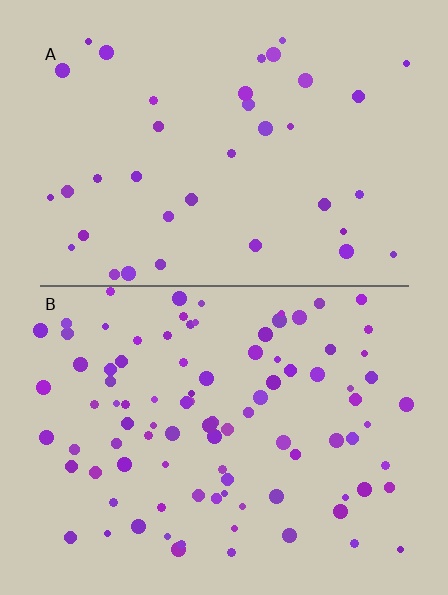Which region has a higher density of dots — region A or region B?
B (the bottom).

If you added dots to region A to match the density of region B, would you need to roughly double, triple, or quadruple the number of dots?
Approximately triple.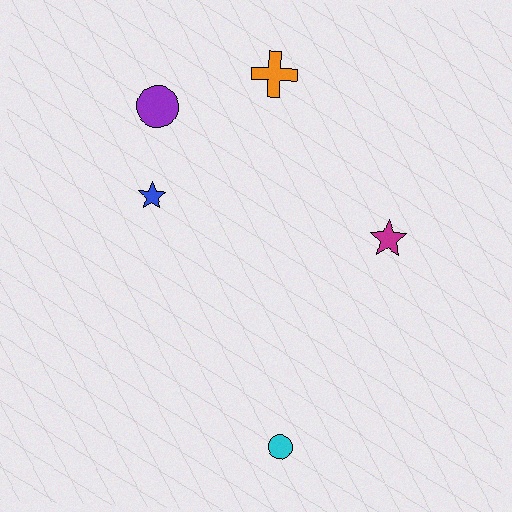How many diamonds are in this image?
There are no diamonds.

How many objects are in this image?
There are 5 objects.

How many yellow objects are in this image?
There are no yellow objects.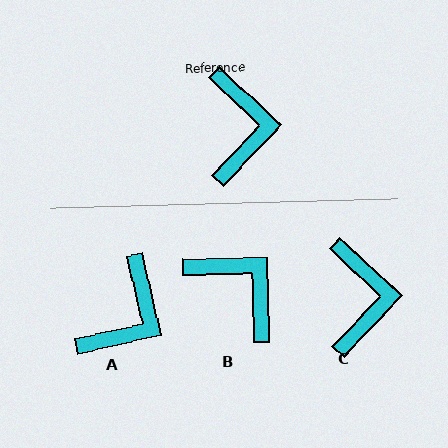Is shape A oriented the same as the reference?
No, it is off by about 34 degrees.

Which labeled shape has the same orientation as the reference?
C.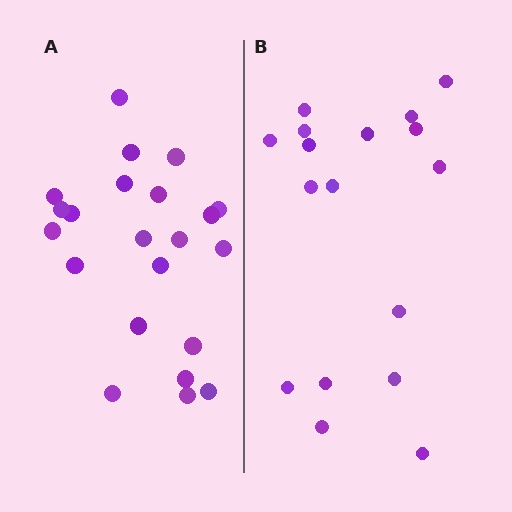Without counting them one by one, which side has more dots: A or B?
Region A (the left region) has more dots.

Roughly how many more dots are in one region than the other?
Region A has about 5 more dots than region B.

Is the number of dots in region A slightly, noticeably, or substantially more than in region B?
Region A has noticeably more, but not dramatically so. The ratio is roughly 1.3 to 1.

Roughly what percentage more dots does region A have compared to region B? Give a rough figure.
About 30% more.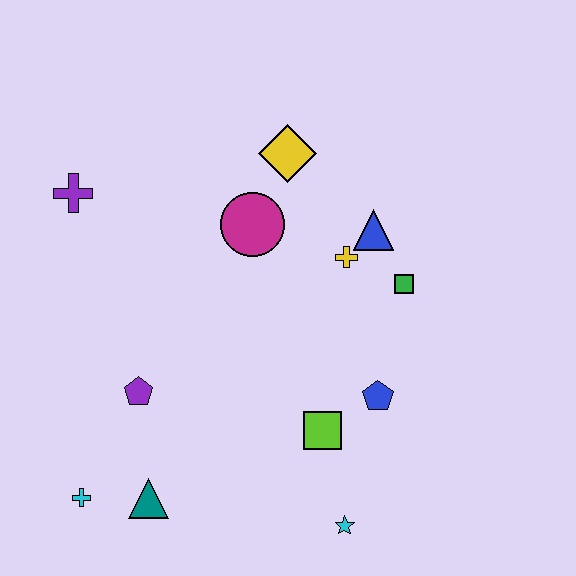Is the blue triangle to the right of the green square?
No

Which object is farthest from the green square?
The cyan cross is farthest from the green square.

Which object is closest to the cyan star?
The lime square is closest to the cyan star.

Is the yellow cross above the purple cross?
No